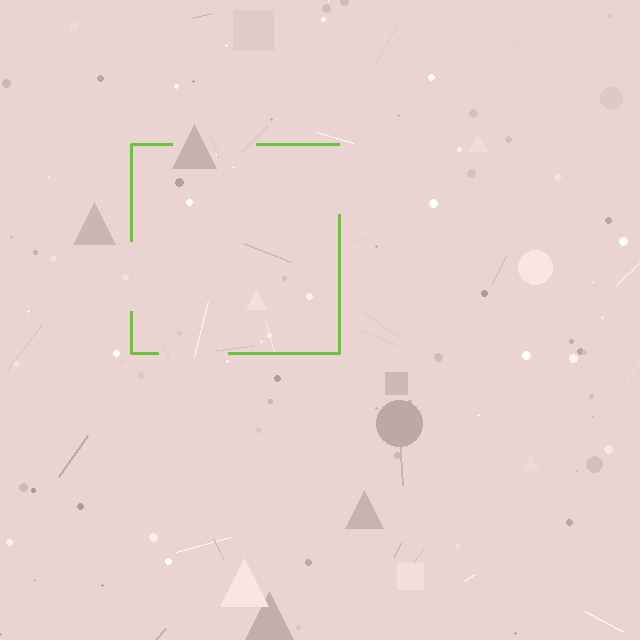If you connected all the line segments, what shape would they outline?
They would outline a square.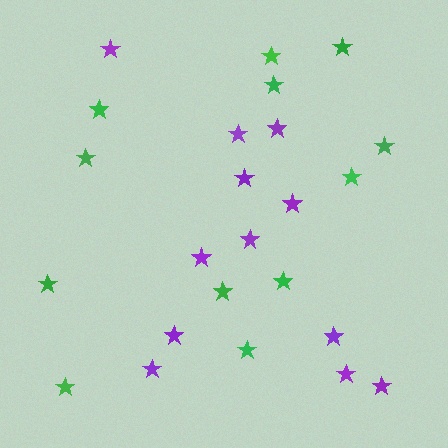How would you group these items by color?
There are 2 groups: one group of green stars (12) and one group of purple stars (12).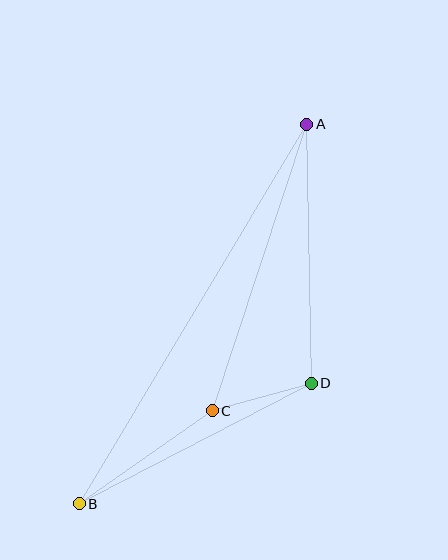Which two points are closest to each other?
Points C and D are closest to each other.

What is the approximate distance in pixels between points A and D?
The distance between A and D is approximately 259 pixels.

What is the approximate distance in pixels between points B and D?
The distance between B and D is approximately 261 pixels.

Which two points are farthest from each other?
Points A and B are farthest from each other.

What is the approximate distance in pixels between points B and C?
The distance between B and C is approximately 162 pixels.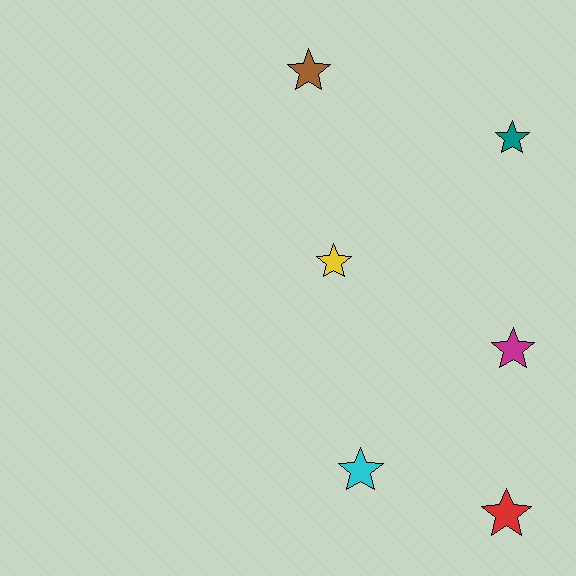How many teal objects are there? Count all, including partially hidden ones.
There is 1 teal object.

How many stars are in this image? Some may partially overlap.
There are 6 stars.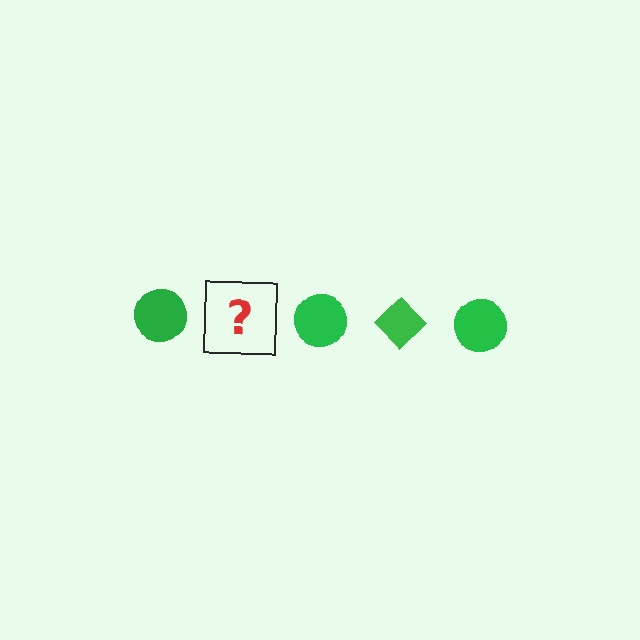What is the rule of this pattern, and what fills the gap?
The rule is that the pattern cycles through circle, diamond shapes in green. The gap should be filled with a green diamond.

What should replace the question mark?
The question mark should be replaced with a green diamond.